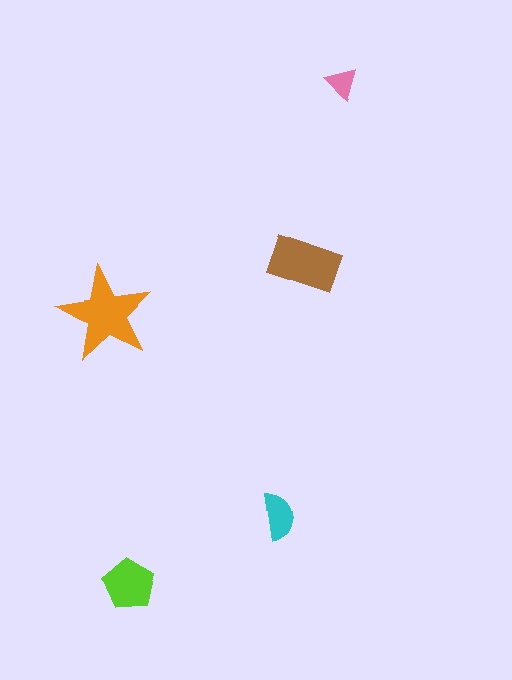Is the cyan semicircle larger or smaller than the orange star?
Smaller.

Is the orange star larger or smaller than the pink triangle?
Larger.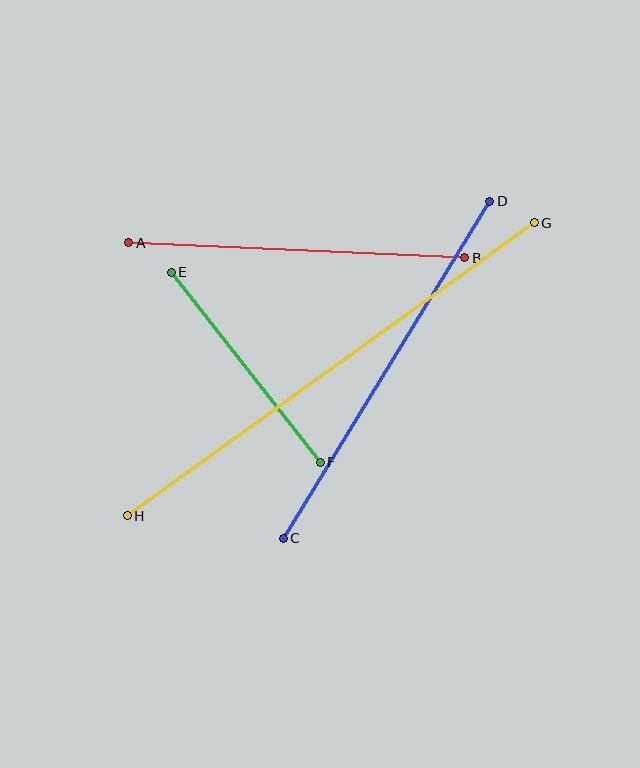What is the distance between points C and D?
The distance is approximately 395 pixels.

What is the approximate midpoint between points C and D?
The midpoint is at approximately (386, 370) pixels.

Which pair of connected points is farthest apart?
Points G and H are farthest apart.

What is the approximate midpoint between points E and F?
The midpoint is at approximately (246, 367) pixels.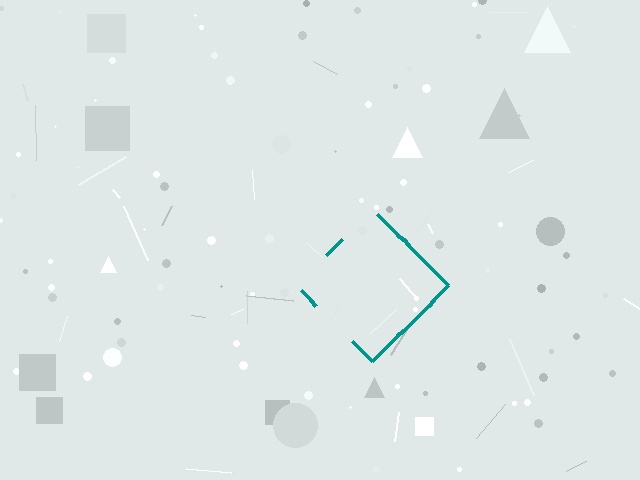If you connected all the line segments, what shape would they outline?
They would outline a diamond.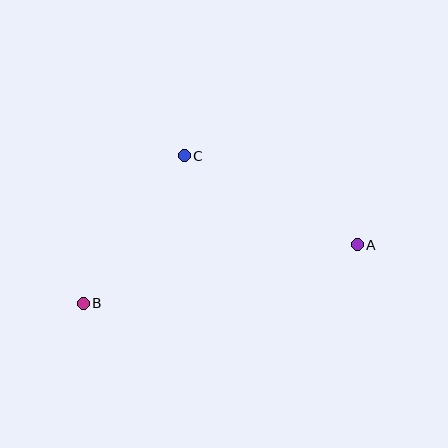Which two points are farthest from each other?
Points A and B are farthest from each other.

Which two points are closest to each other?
Points B and C are closest to each other.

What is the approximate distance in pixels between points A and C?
The distance between A and C is approximately 194 pixels.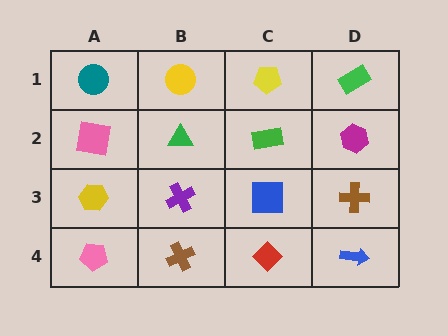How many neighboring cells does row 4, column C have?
3.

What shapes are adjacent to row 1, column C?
A green rectangle (row 2, column C), a yellow circle (row 1, column B), a green rectangle (row 1, column D).